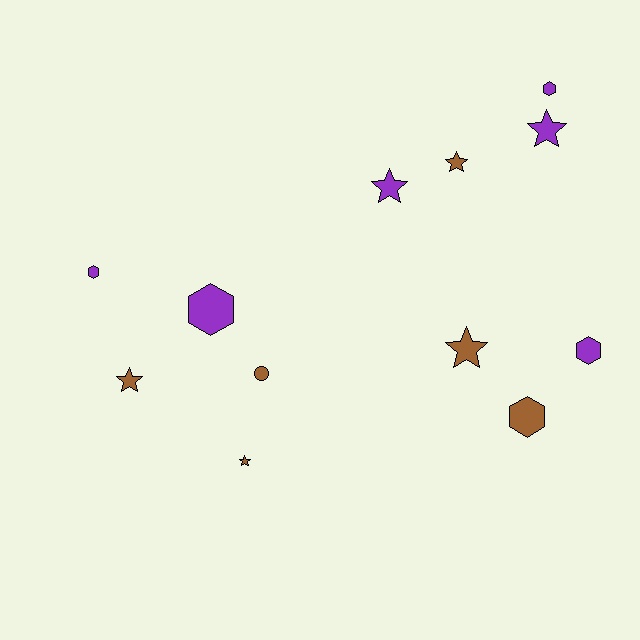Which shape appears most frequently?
Star, with 6 objects.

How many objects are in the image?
There are 12 objects.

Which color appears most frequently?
Purple, with 6 objects.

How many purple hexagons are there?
There are 4 purple hexagons.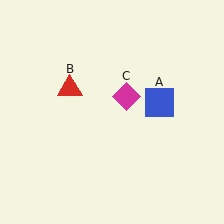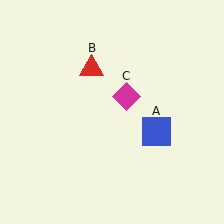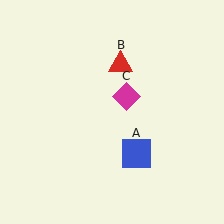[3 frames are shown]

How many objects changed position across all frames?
2 objects changed position: blue square (object A), red triangle (object B).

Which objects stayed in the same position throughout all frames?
Magenta diamond (object C) remained stationary.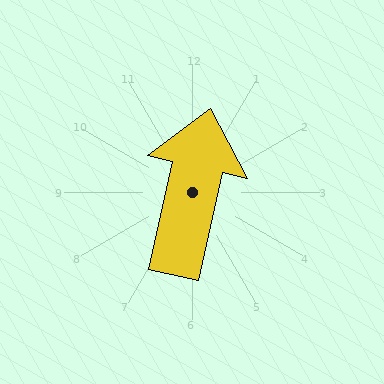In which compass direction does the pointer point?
North.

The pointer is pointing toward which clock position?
Roughly 12 o'clock.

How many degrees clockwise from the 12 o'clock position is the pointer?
Approximately 13 degrees.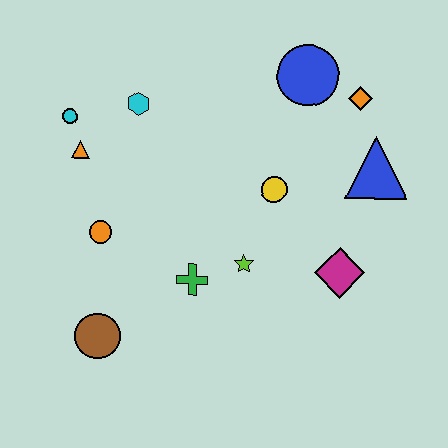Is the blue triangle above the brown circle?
Yes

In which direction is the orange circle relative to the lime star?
The orange circle is to the left of the lime star.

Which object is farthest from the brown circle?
The orange diamond is farthest from the brown circle.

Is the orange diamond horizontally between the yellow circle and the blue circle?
No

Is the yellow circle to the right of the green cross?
Yes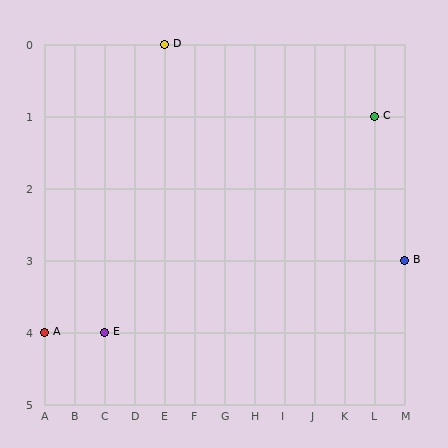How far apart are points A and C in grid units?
Points A and C are 11 columns and 3 rows apart (about 11.4 grid units diagonally).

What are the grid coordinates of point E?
Point E is at grid coordinates (C, 4).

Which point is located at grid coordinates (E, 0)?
Point D is at (E, 0).